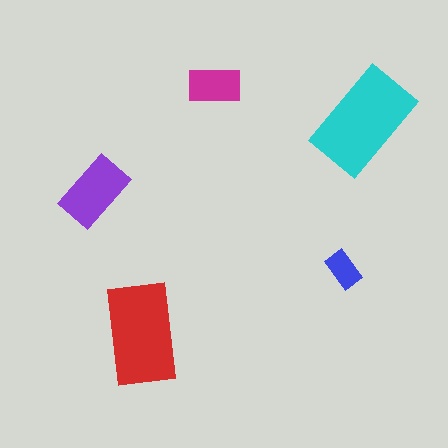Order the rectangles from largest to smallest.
the cyan one, the red one, the purple one, the magenta one, the blue one.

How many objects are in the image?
There are 5 objects in the image.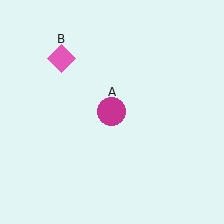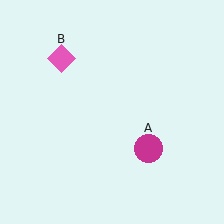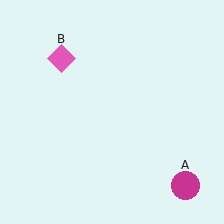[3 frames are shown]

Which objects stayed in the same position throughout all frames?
Pink diamond (object B) remained stationary.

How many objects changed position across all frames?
1 object changed position: magenta circle (object A).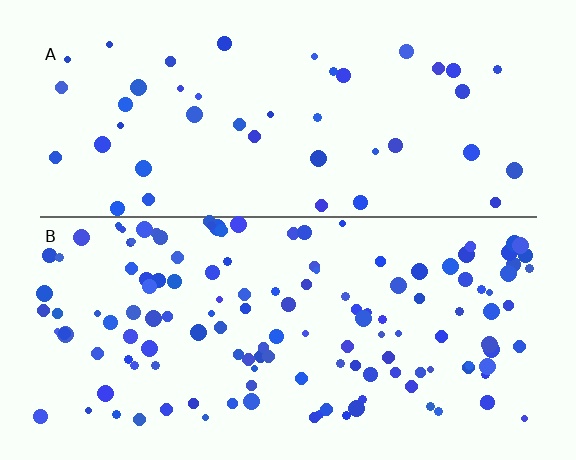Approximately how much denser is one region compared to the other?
Approximately 3.1× — region B over region A.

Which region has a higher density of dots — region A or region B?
B (the bottom).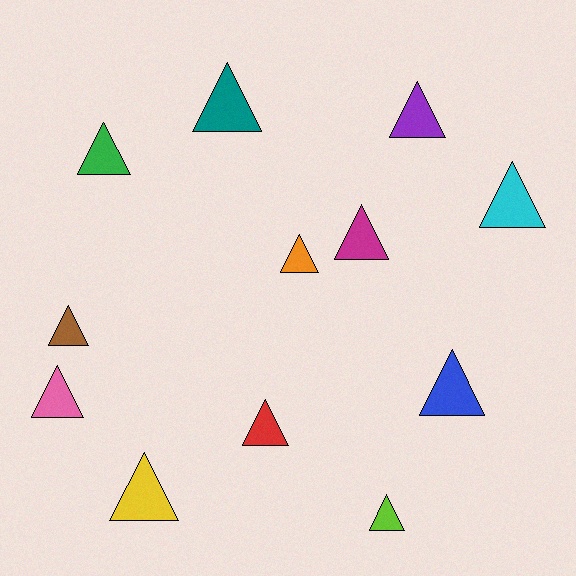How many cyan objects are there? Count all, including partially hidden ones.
There is 1 cyan object.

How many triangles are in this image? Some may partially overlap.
There are 12 triangles.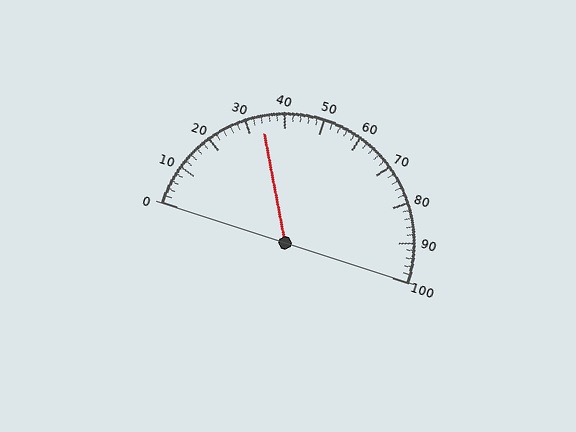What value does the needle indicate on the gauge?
The needle indicates approximately 34.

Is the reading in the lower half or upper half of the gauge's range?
The reading is in the lower half of the range (0 to 100).